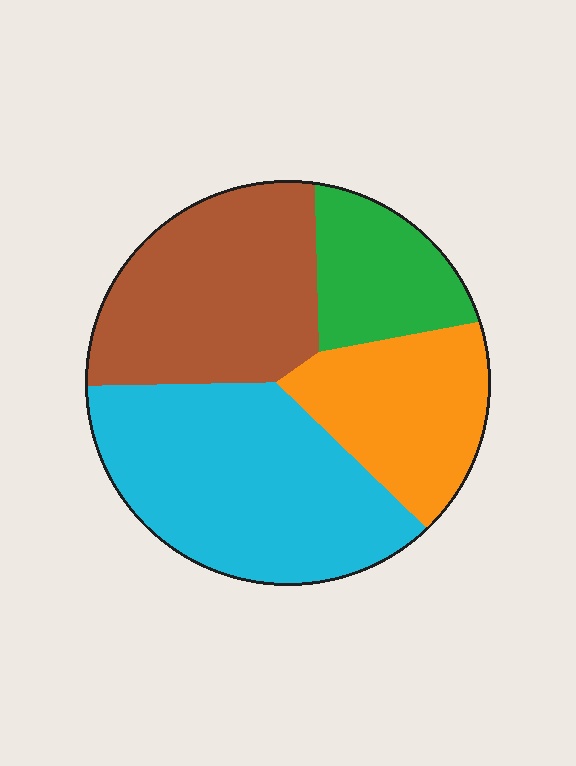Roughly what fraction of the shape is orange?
Orange covers about 20% of the shape.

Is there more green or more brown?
Brown.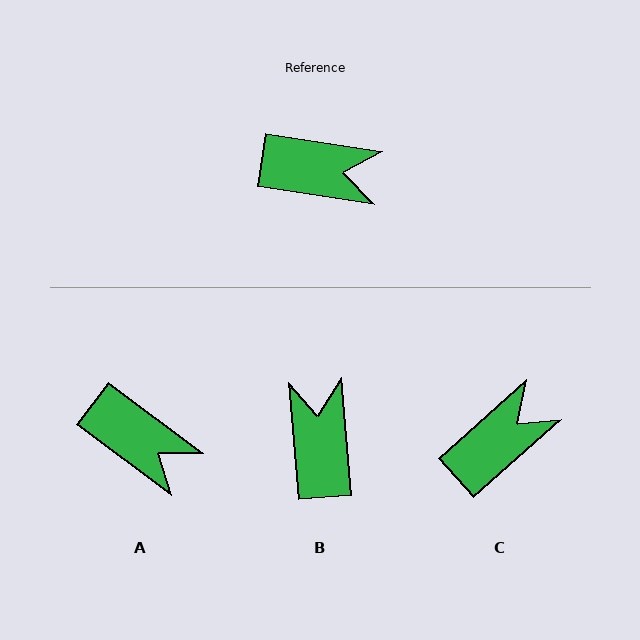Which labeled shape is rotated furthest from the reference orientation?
B, about 104 degrees away.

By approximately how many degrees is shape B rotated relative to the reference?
Approximately 104 degrees counter-clockwise.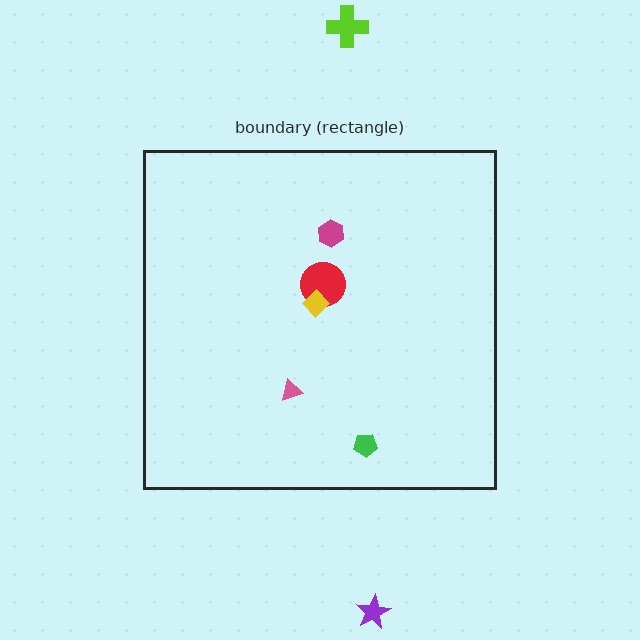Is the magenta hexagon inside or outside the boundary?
Inside.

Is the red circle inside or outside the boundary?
Inside.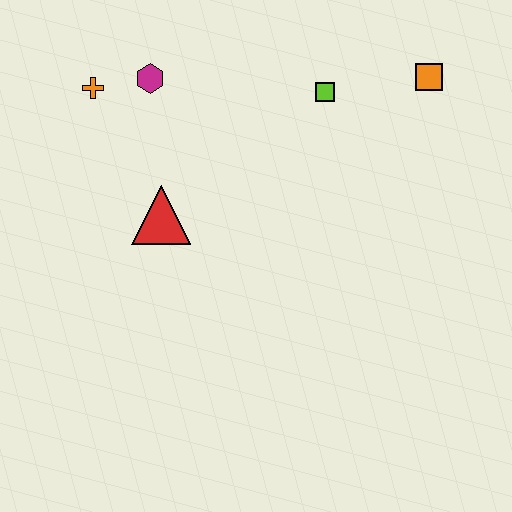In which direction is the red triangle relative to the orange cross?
The red triangle is below the orange cross.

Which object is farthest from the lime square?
The orange cross is farthest from the lime square.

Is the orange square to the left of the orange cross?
No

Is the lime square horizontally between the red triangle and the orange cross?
No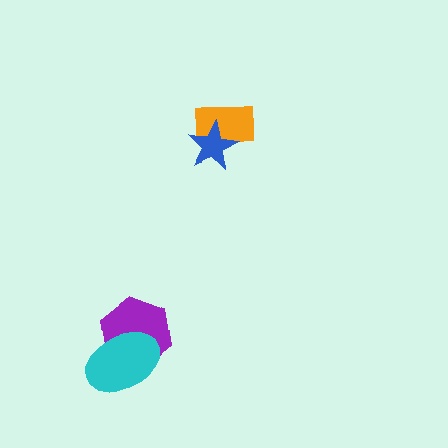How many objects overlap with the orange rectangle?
1 object overlaps with the orange rectangle.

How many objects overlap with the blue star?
1 object overlaps with the blue star.